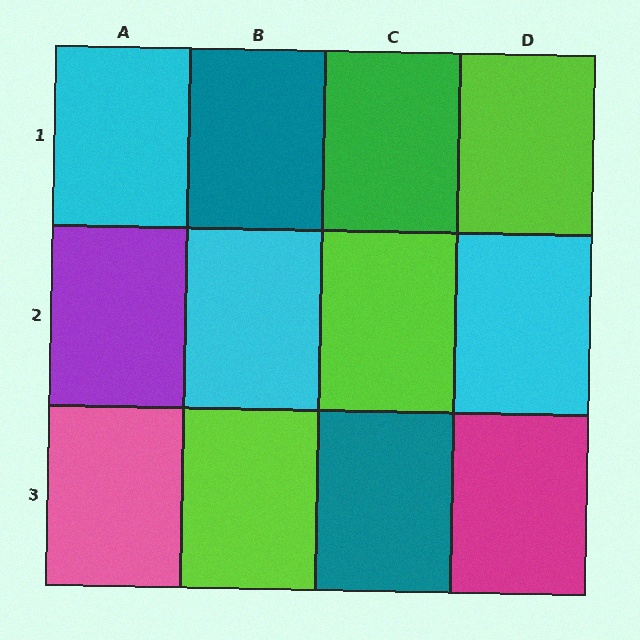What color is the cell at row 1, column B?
Teal.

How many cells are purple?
1 cell is purple.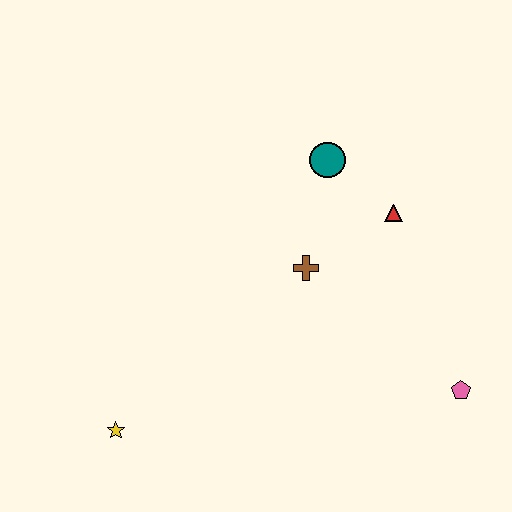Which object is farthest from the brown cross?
The yellow star is farthest from the brown cross.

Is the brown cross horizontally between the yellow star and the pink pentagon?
Yes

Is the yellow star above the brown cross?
No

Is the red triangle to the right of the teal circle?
Yes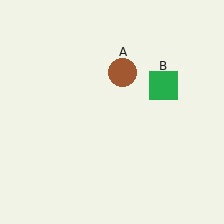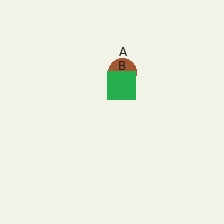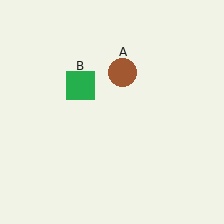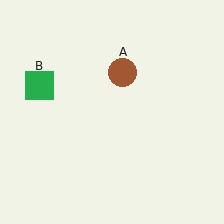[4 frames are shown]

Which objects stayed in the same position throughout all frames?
Brown circle (object A) remained stationary.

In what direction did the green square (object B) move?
The green square (object B) moved left.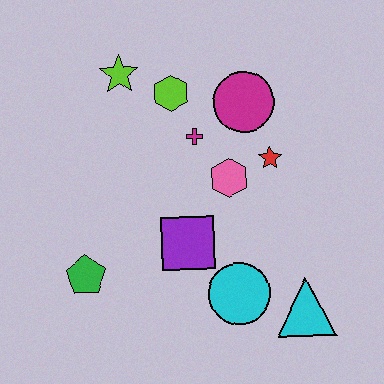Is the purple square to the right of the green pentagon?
Yes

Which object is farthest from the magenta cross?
The cyan triangle is farthest from the magenta cross.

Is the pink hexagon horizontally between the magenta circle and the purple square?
Yes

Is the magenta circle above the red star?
Yes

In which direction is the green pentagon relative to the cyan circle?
The green pentagon is to the left of the cyan circle.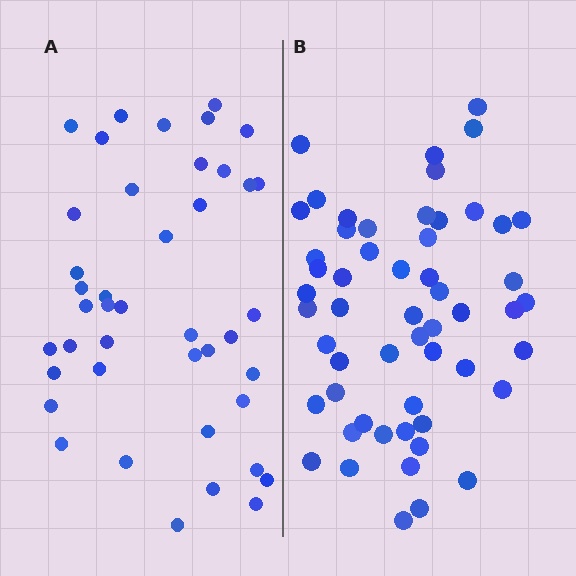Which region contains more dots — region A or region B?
Region B (the right region) has more dots.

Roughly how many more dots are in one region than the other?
Region B has approximately 15 more dots than region A.